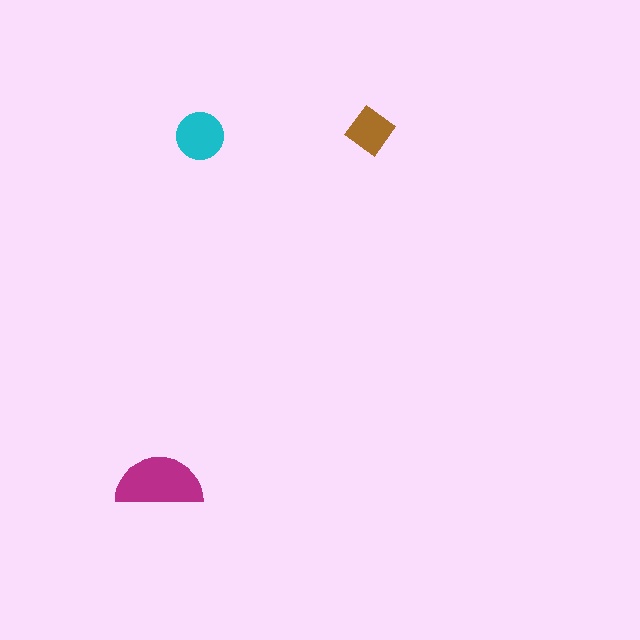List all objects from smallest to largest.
The brown diamond, the cyan circle, the magenta semicircle.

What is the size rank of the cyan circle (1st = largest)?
2nd.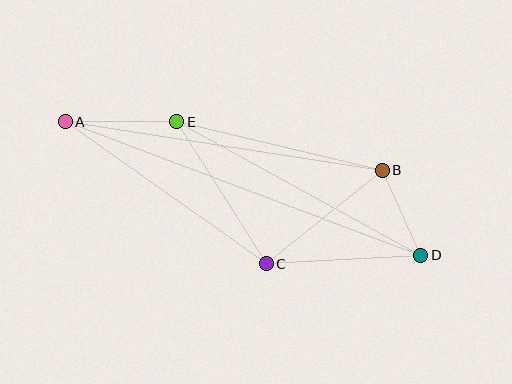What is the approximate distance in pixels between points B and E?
The distance between B and E is approximately 211 pixels.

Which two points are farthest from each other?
Points A and D are farthest from each other.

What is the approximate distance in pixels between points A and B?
The distance between A and B is approximately 321 pixels.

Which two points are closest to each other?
Points B and D are closest to each other.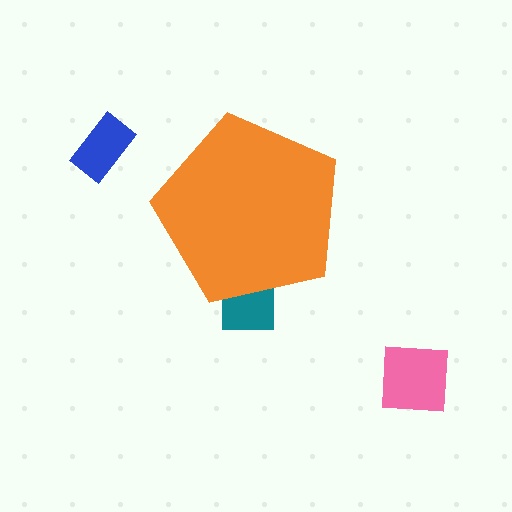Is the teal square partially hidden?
Yes, the teal square is partially hidden behind the orange pentagon.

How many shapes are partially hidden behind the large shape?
1 shape is partially hidden.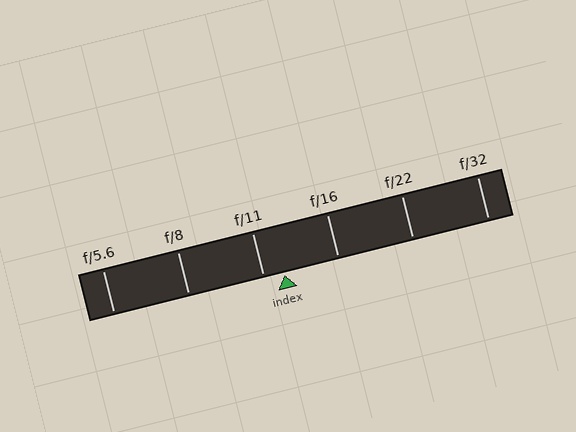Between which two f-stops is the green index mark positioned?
The index mark is between f/11 and f/16.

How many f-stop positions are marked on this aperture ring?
There are 6 f-stop positions marked.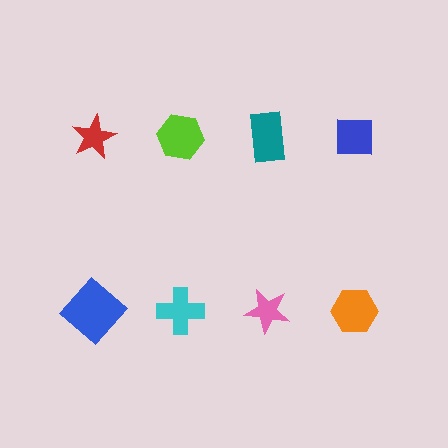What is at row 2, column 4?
An orange hexagon.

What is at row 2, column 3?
A pink star.